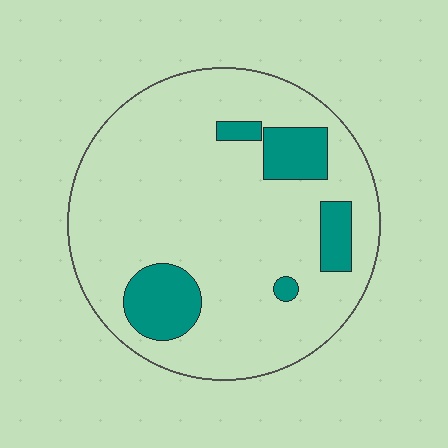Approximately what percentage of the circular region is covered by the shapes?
Approximately 15%.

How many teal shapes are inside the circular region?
5.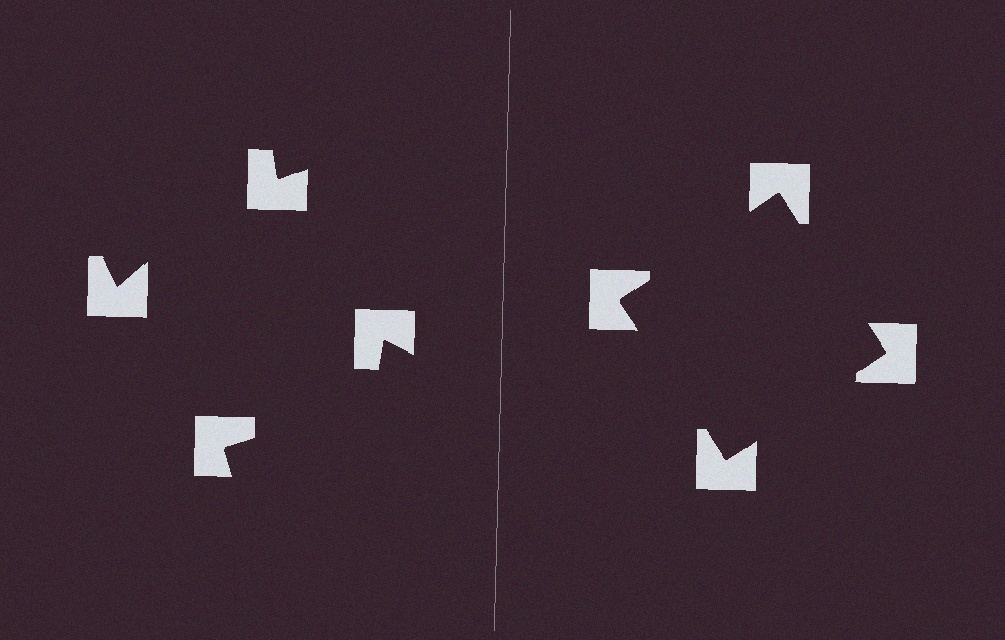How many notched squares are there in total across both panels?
8 — 4 on each side.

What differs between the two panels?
The notched squares are positioned identically on both sides; only the wedge orientations differ. On the right they align to a square; on the left they are misaligned.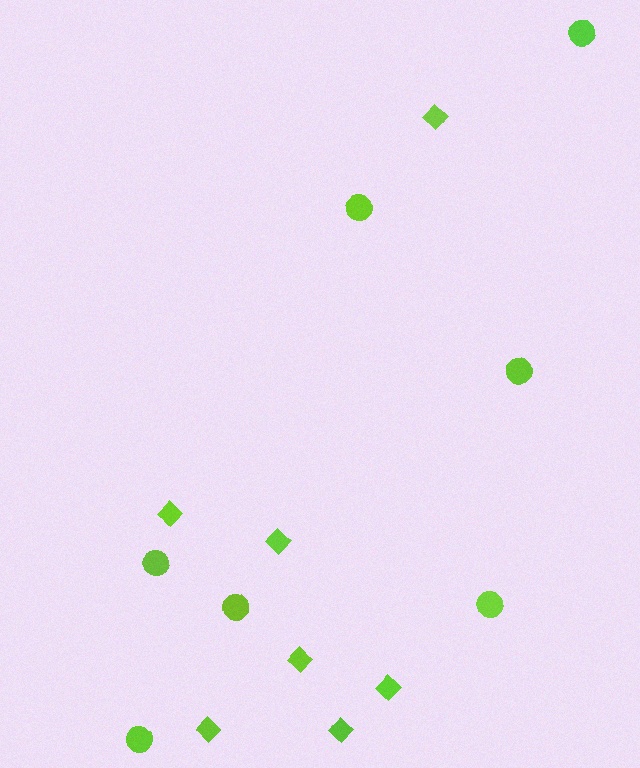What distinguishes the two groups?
There are 2 groups: one group of diamonds (7) and one group of circles (7).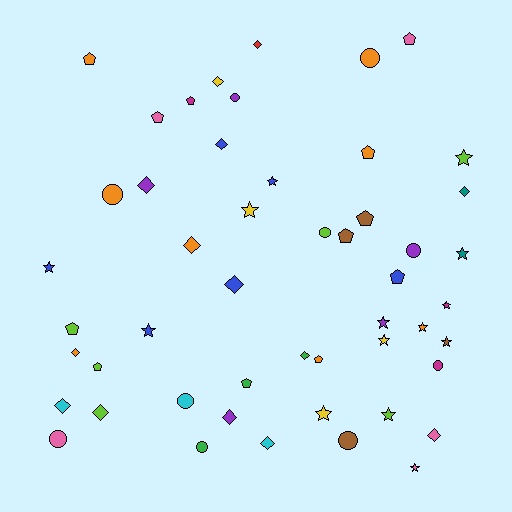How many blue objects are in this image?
There are 6 blue objects.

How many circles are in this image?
There are 10 circles.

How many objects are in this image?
There are 50 objects.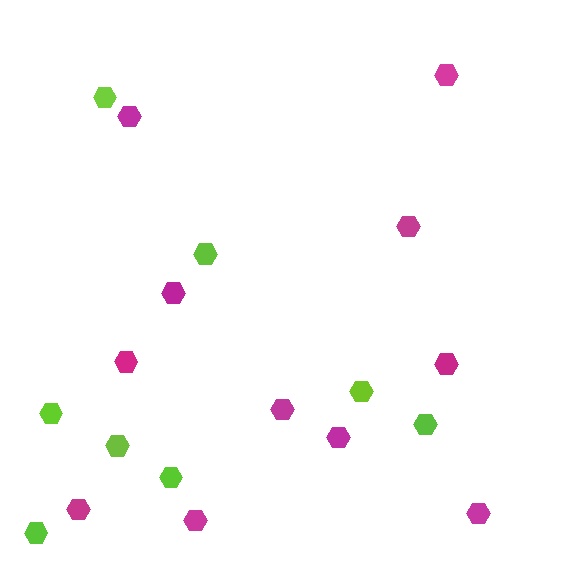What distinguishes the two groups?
There are 2 groups: one group of magenta hexagons (11) and one group of lime hexagons (8).